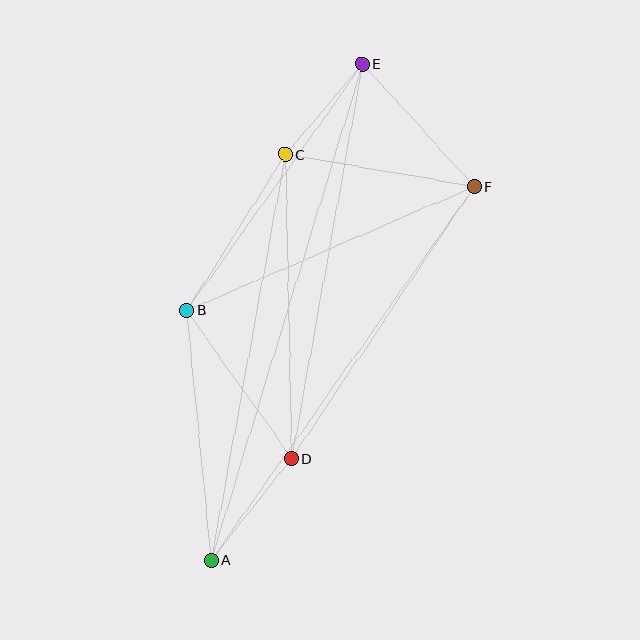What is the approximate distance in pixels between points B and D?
The distance between B and D is approximately 181 pixels.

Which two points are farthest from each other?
Points A and E are farthest from each other.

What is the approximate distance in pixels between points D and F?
The distance between D and F is approximately 327 pixels.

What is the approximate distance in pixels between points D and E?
The distance between D and E is approximately 401 pixels.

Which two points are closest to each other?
Points C and E are closest to each other.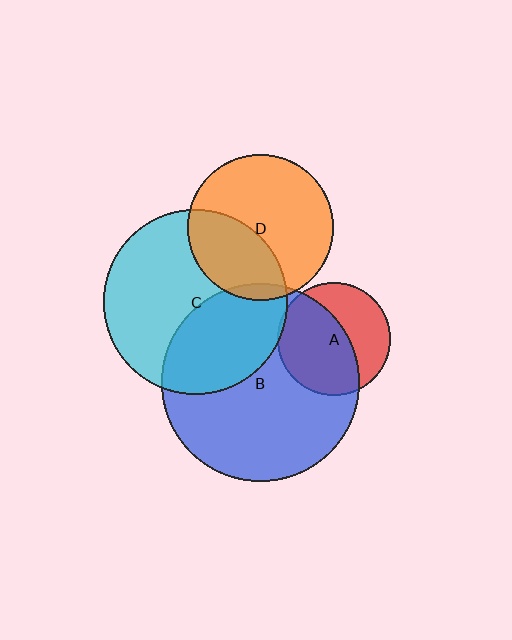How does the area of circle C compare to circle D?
Approximately 1.6 times.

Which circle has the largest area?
Circle B (blue).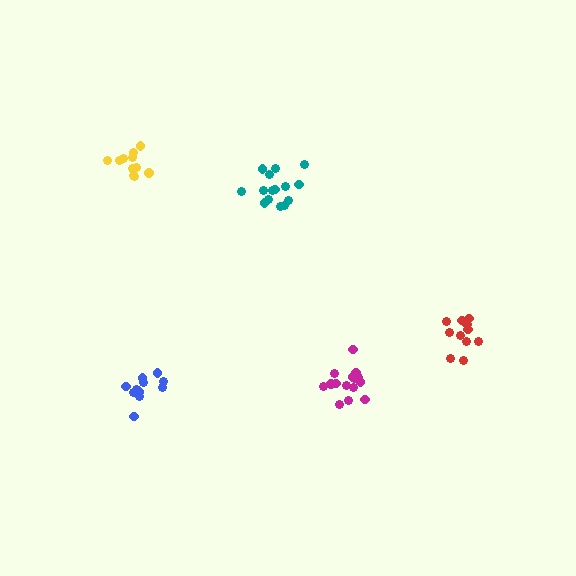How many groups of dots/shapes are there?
There are 5 groups.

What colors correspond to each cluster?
The clusters are colored: red, yellow, magenta, blue, teal.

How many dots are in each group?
Group 1: 11 dots, Group 2: 11 dots, Group 3: 15 dots, Group 4: 11 dots, Group 5: 15 dots (63 total).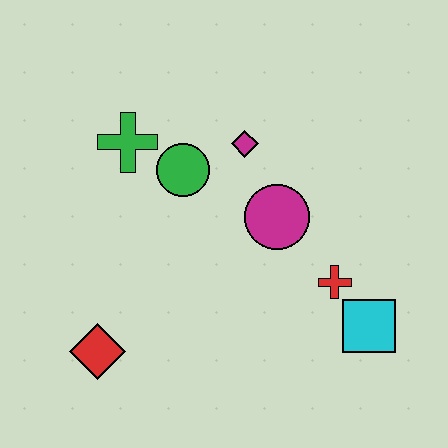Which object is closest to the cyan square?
The red cross is closest to the cyan square.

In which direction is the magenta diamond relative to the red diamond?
The magenta diamond is above the red diamond.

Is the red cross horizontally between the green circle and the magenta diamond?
No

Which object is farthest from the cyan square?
The green cross is farthest from the cyan square.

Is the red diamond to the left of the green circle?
Yes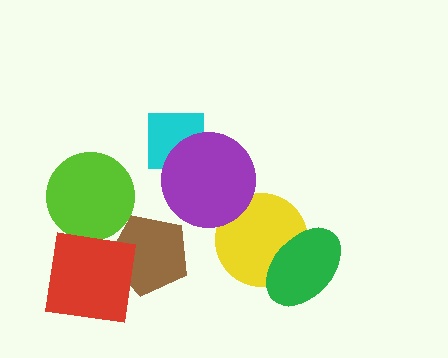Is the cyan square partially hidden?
Yes, it is partially covered by another shape.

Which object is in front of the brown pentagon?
The red square is in front of the brown pentagon.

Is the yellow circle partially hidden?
Yes, it is partially covered by another shape.